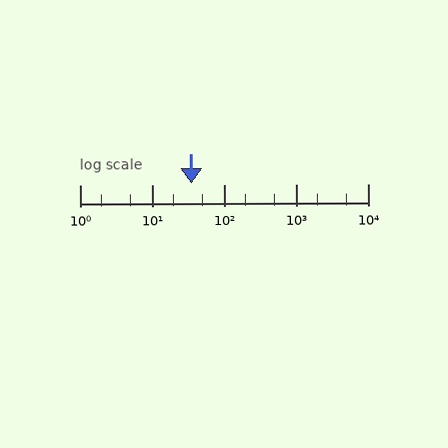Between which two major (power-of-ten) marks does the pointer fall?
The pointer is between 10 and 100.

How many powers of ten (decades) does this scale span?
The scale spans 4 decades, from 1 to 10000.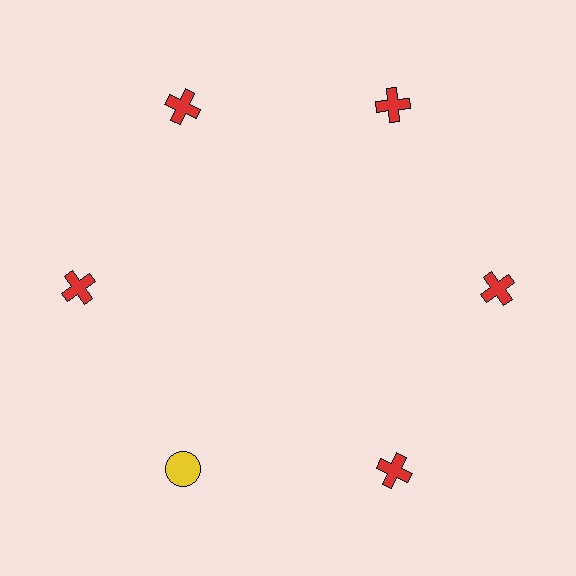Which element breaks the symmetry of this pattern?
The yellow circle at roughly the 7 o'clock position breaks the symmetry. All other shapes are red crosses.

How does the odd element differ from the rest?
It differs in both color (yellow instead of red) and shape (circle instead of cross).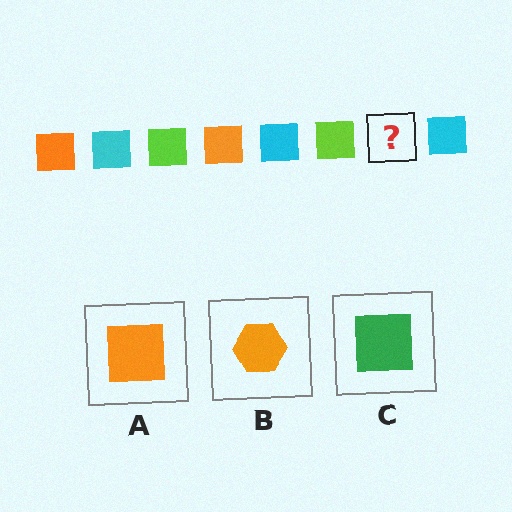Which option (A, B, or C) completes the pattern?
A.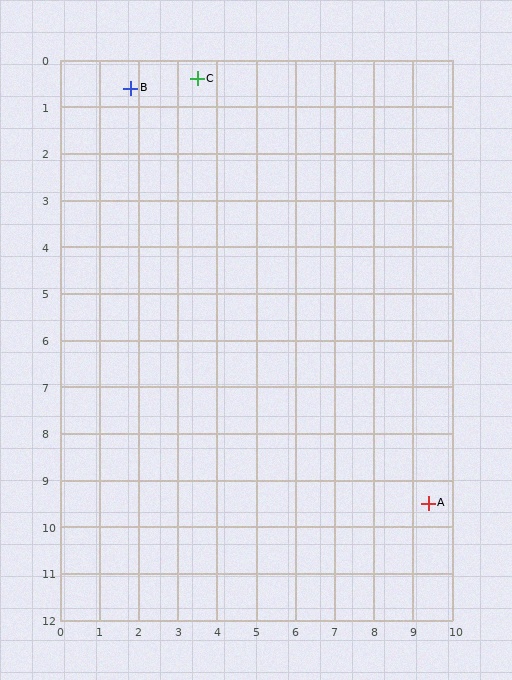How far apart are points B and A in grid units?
Points B and A are about 11.7 grid units apart.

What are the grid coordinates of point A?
Point A is at approximately (9.4, 9.5).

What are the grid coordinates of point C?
Point C is at approximately (3.5, 0.4).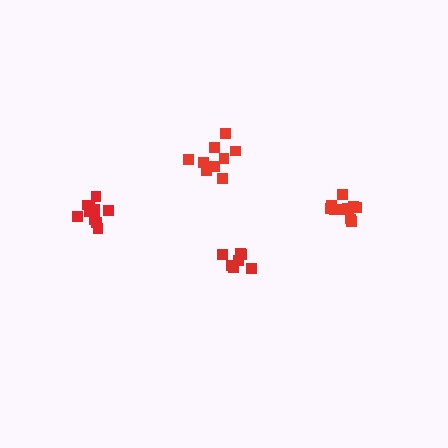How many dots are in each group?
Group 1: 7 dots, Group 2: 9 dots, Group 3: 10 dots, Group 4: 12 dots (38 total).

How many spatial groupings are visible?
There are 4 spatial groupings.